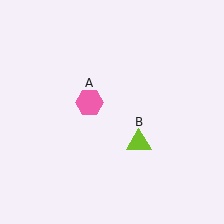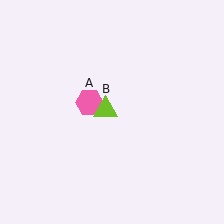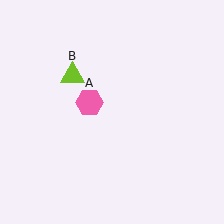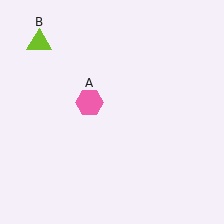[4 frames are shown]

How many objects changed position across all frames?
1 object changed position: lime triangle (object B).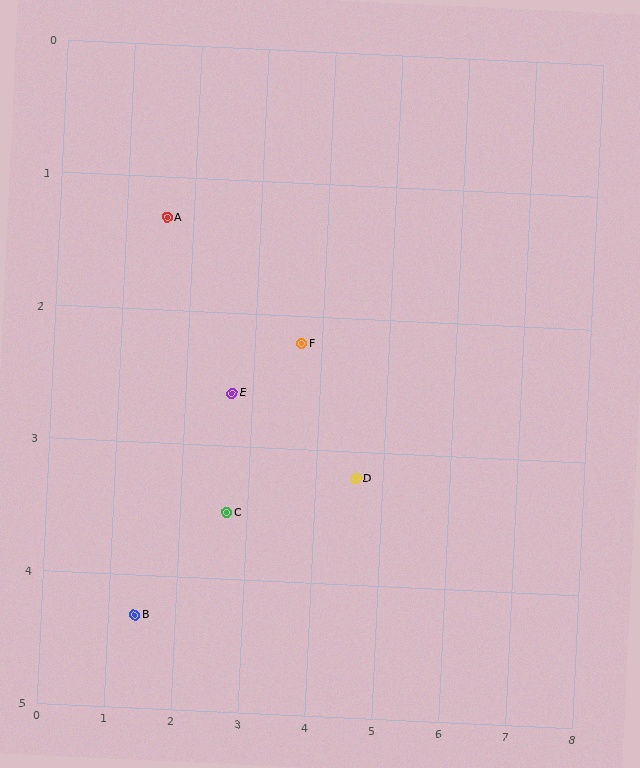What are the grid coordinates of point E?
Point E is at approximately (2.7, 2.6).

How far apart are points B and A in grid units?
Points B and A are about 3.0 grid units apart.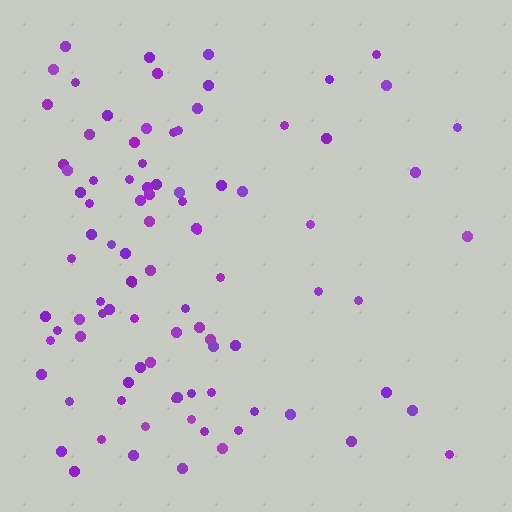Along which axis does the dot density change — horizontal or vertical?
Horizontal.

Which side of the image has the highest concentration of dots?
The left.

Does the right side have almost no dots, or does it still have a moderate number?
Still a moderate number, just noticeably fewer than the left.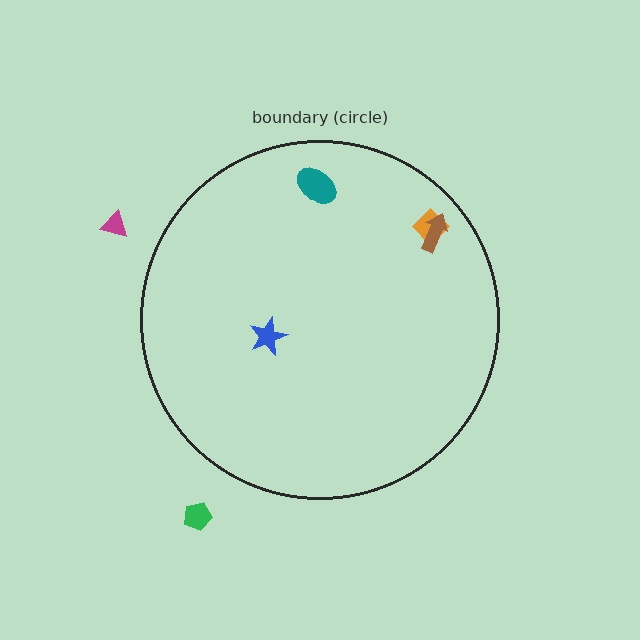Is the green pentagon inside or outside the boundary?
Outside.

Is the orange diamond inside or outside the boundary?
Inside.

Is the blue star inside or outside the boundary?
Inside.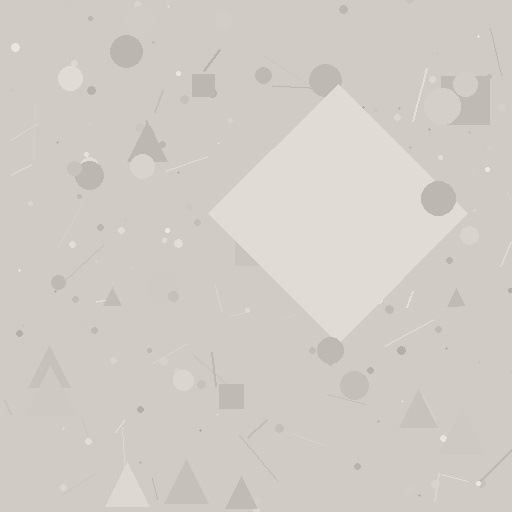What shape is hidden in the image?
A diamond is hidden in the image.